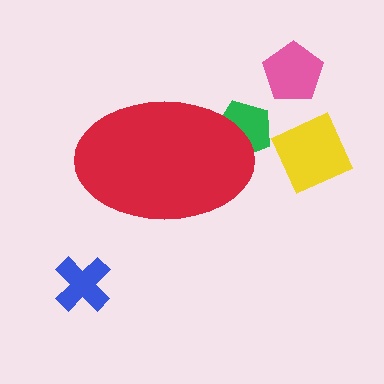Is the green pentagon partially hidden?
Yes, the green pentagon is partially hidden behind the red ellipse.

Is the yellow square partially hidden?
No, the yellow square is fully visible.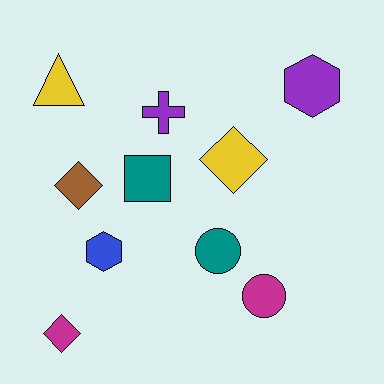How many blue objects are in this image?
There is 1 blue object.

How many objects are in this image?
There are 10 objects.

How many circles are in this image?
There are 2 circles.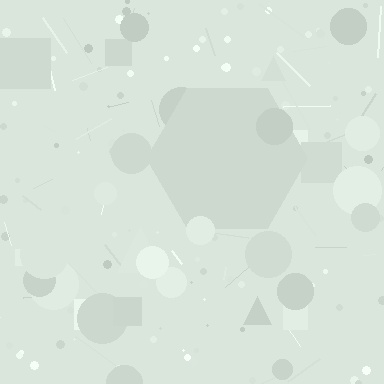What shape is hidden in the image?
A hexagon is hidden in the image.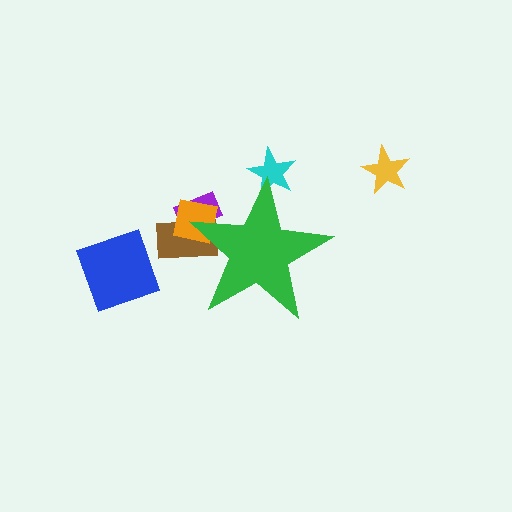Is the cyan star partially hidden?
Yes, the cyan star is partially hidden behind the green star.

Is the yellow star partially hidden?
No, the yellow star is fully visible.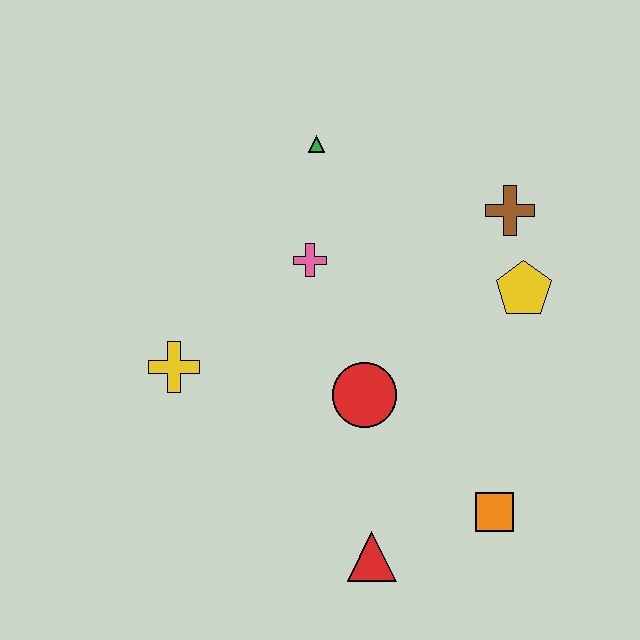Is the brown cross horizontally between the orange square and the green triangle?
No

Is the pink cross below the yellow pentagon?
No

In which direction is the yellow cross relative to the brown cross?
The yellow cross is to the left of the brown cross.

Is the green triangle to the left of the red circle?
Yes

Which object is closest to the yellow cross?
The pink cross is closest to the yellow cross.